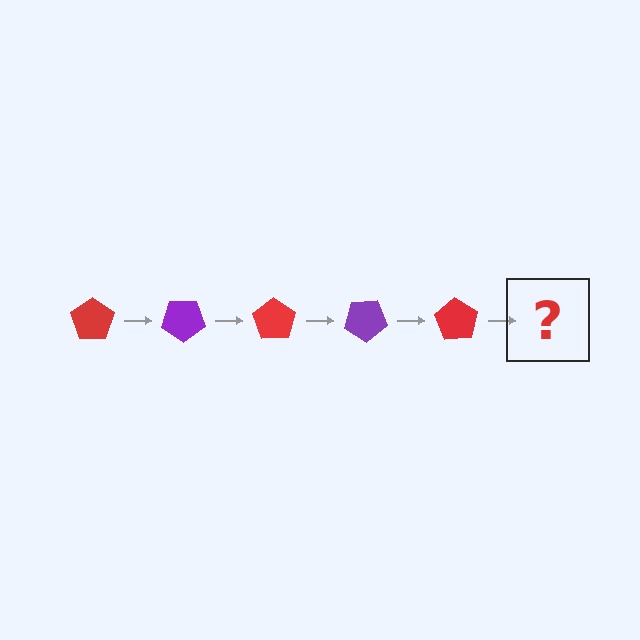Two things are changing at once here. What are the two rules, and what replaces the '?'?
The two rules are that it rotates 35 degrees each step and the color cycles through red and purple. The '?' should be a purple pentagon, rotated 175 degrees from the start.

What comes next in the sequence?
The next element should be a purple pentagon, rotated 175 degrees from the start.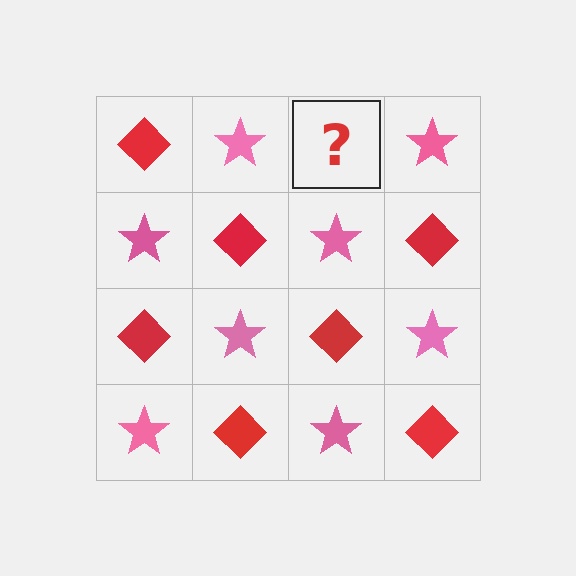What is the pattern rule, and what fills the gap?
The rule is that it alternates red diamond and pink star in a checkerboard pattern. The gap should be filled with a red diamond.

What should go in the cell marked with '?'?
The missing cell should contain a red diamond.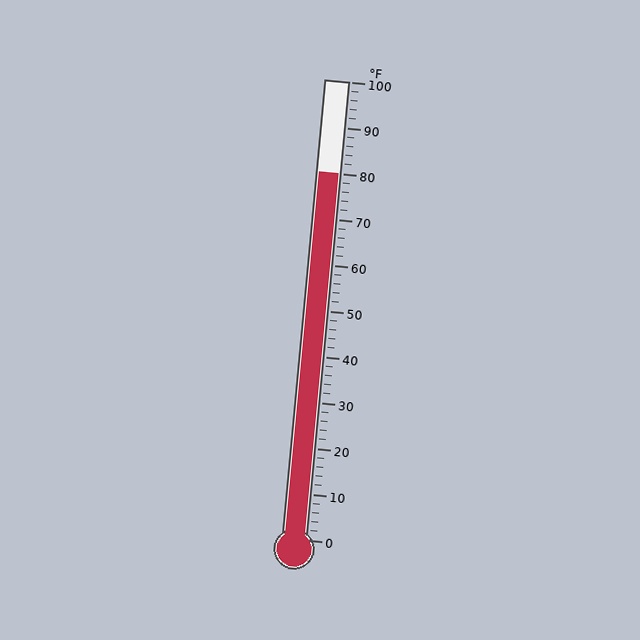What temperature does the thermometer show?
The thermometer shows approximately 80°F.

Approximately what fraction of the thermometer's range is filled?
The thermometer is filled to approximately 80% of its range.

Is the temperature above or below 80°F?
The temperature is at 80°F.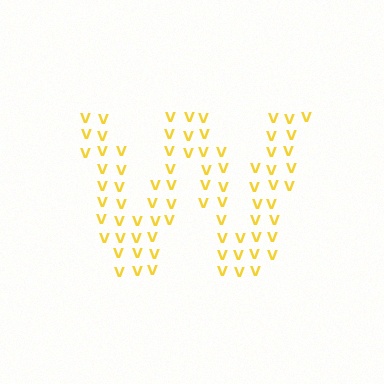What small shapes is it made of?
It is made of small letter V's.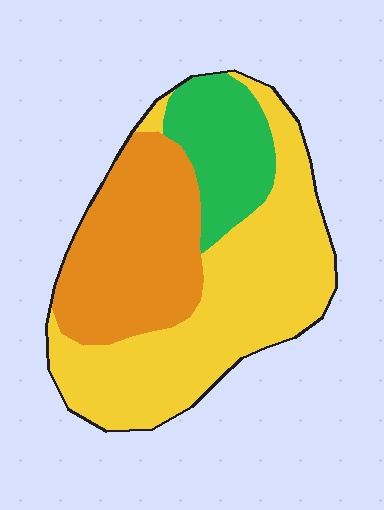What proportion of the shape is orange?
Orange takes up between a sixth and a third of the shape.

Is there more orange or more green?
Orange.